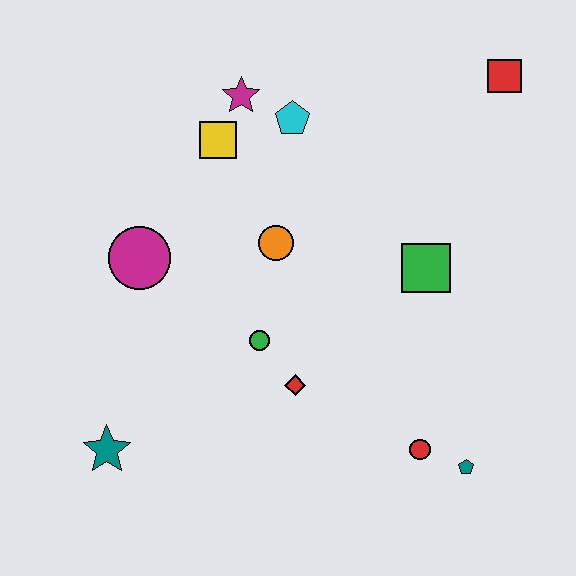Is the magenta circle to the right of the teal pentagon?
No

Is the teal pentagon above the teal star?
No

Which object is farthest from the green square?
The teal star is farthest from the green square.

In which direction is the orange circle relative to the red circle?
The orange circle is above the red circle.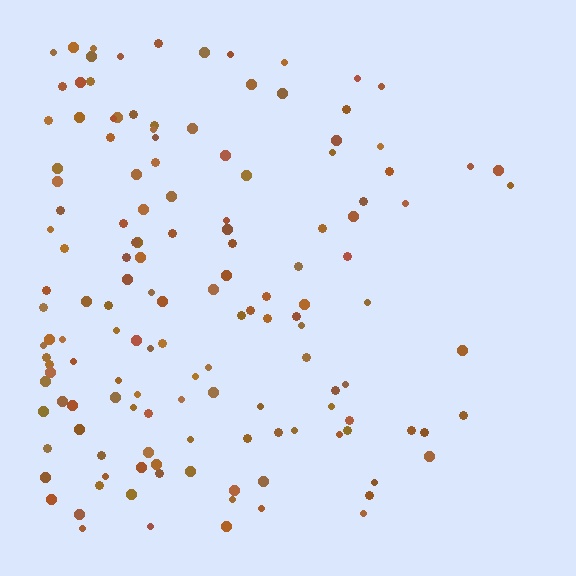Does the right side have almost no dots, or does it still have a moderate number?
Still a moderate number, just noticeably fewer than the left.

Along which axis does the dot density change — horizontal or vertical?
Horizontal.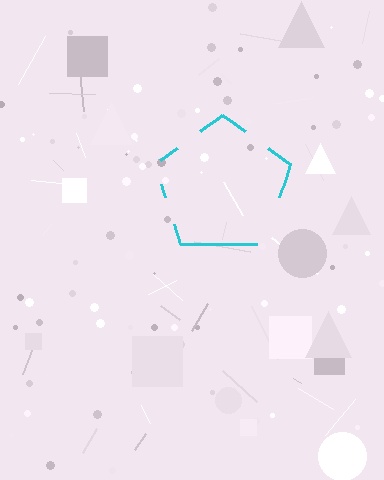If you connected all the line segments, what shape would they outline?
They would outline a pentagon.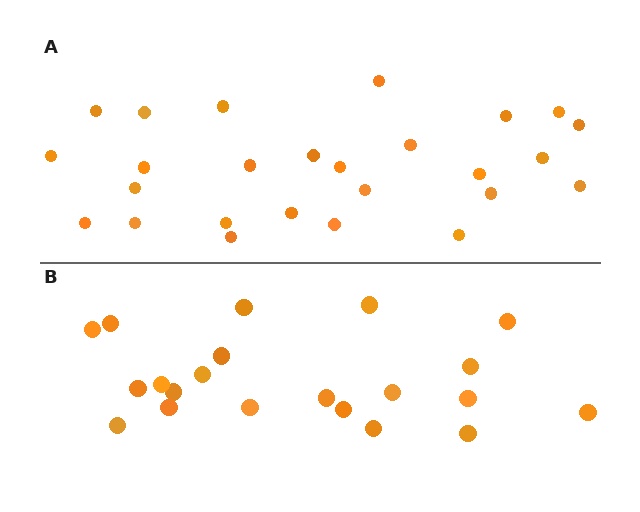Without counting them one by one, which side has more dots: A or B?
Region A (the top region) has more dots.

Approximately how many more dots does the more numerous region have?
Region A has about 5 more dots than region B.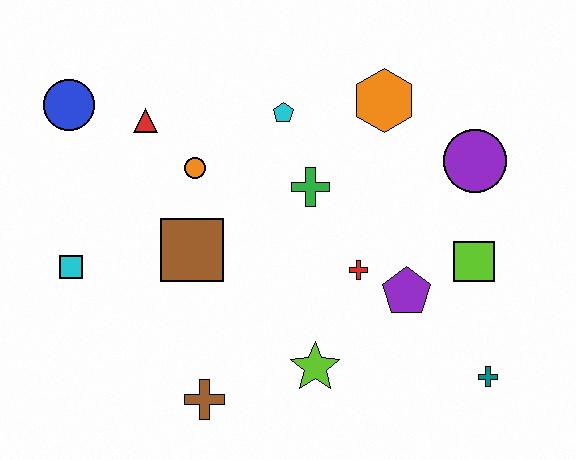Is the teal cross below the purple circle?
Yes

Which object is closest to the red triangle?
The orange circle is closest to the red triangle.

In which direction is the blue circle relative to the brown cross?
The blue circle is above the brown cross.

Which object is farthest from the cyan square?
The teal cross is farthest from the cyan square.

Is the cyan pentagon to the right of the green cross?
No